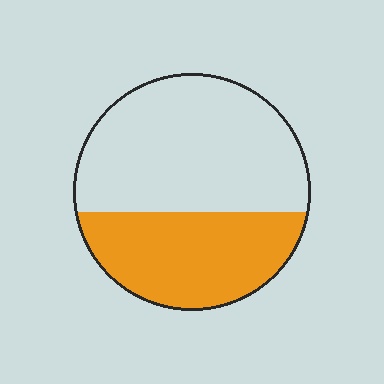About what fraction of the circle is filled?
About two fifths (2/5).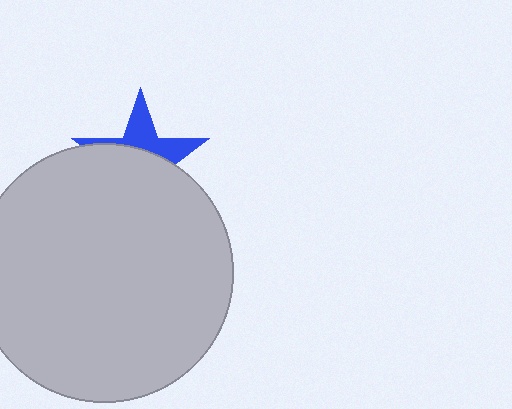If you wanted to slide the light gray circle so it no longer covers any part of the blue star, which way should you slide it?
Slide it down — that is the most direct way to separate the two shapes.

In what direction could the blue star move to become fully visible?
The blue star could move up. That would shift it out from behind the light gray circle entirely.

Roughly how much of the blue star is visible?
A small part of it is visible (roughly 38%).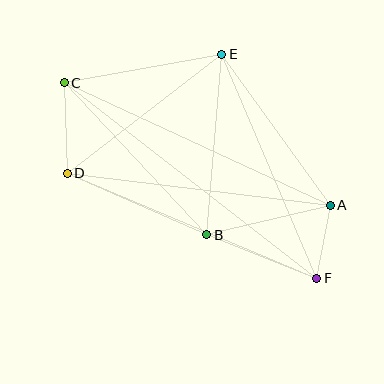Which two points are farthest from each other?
Points C and F are farthest from each other.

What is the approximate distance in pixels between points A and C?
The distance between A and C is approximately 293 pixels.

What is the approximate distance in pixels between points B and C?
The distance between B and C is approximately 208 pixels.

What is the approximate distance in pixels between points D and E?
The distance between D and E is approximately 195 pixels.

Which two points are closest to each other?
Points A and F are closest to each other.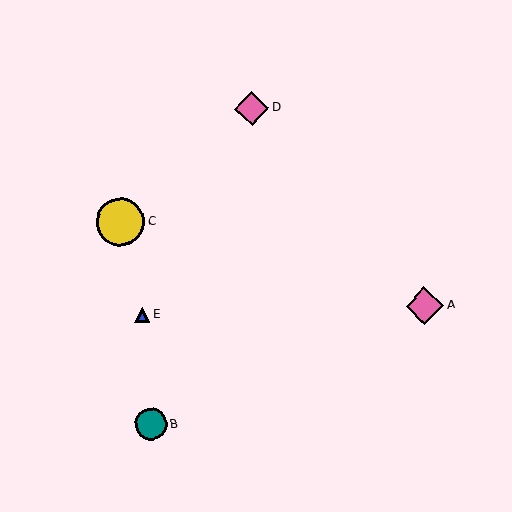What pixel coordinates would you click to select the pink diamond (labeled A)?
Click at (425, 306) to select the pink diamond A.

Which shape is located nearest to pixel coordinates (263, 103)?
The pink diamond (labeled D) at (252, 108) is nearest to that location.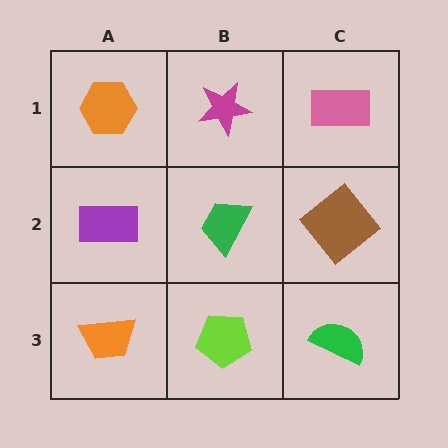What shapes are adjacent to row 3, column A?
A purple rectangle (row 2, column A), a lime pentagon (row 3, column B).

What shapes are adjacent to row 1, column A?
A purple rectangle (row 2, column A), a magenta star (row 1, column B).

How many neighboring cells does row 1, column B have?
3.